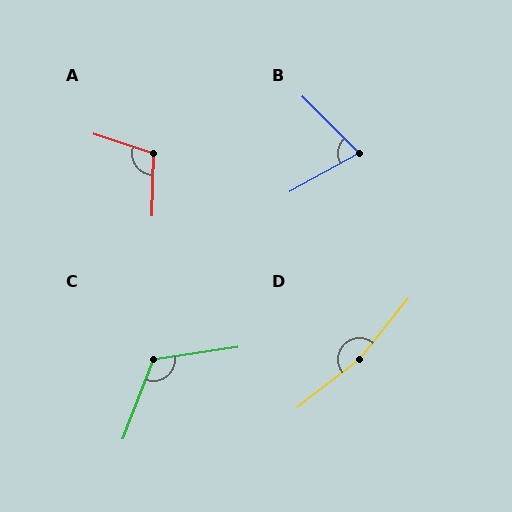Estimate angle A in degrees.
Approximately 107 degrees.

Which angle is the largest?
D, at approximately 167 degrees.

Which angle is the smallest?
B, at approximately 74 degrees.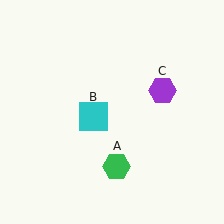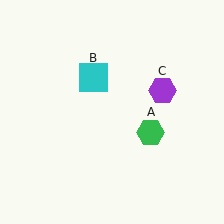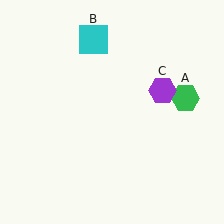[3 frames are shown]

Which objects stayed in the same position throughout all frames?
Purple hexagon (object C) remained stationary.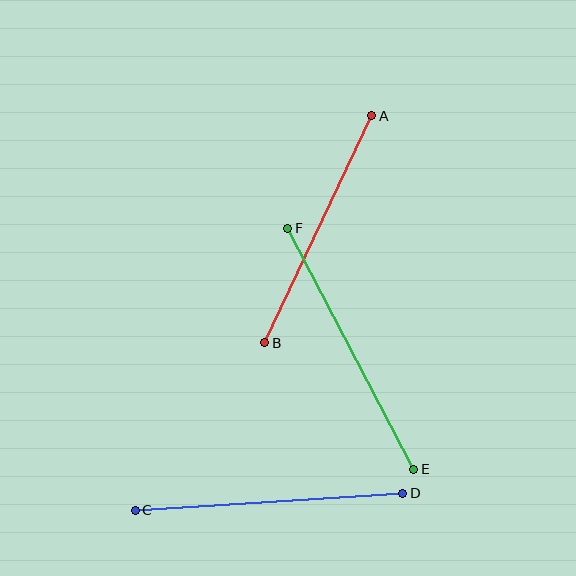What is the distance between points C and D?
The distance is approximately 268 pixels.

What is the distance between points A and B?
The distance is approximately 251 pixels.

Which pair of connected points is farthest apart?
Points E and F are farthest apart.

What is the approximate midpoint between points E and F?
The midpoint is at approximately (351, 349) pixels.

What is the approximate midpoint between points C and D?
The midpoint is at approximately (269, 502) pixels.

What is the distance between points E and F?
The distance is approximately 272 pixels.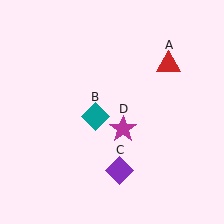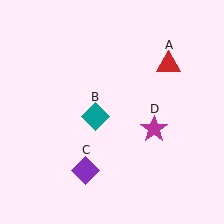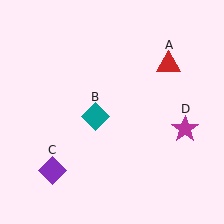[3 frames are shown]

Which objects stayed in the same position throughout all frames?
Red triangle (object A) and teal diamond (object B) remained stationary.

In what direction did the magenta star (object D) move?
The magenta star (object D) moved right.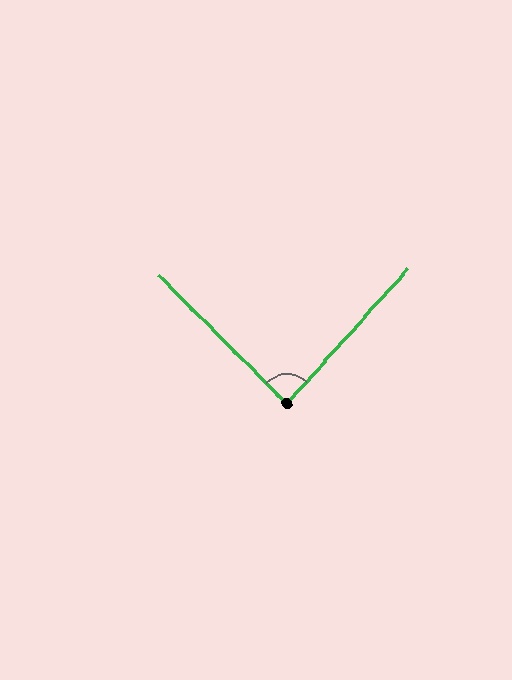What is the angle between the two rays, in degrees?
Approximately 87 degrees.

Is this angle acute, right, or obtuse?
It is approximately a right angle.